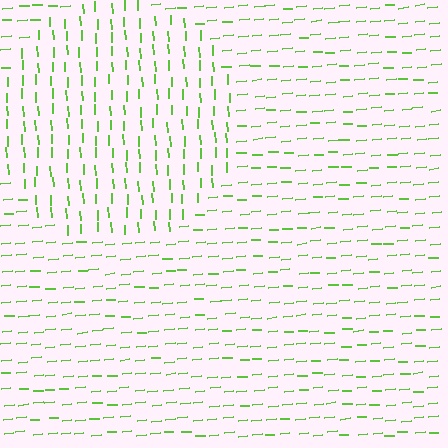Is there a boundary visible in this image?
Yes, there is a texture boundary formed by a change in line orientation.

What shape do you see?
I see a circle.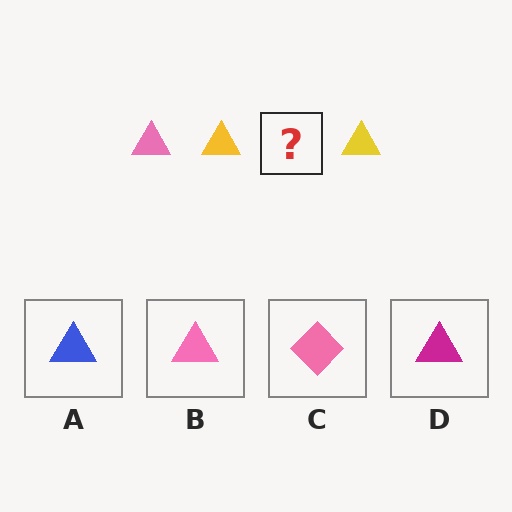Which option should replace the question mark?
Option B.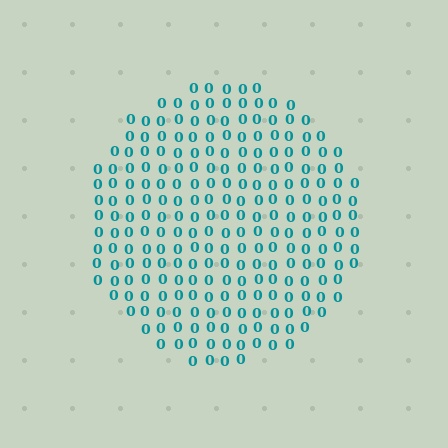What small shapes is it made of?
It is made of small digit 0's.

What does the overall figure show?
The overall figure shows a circle.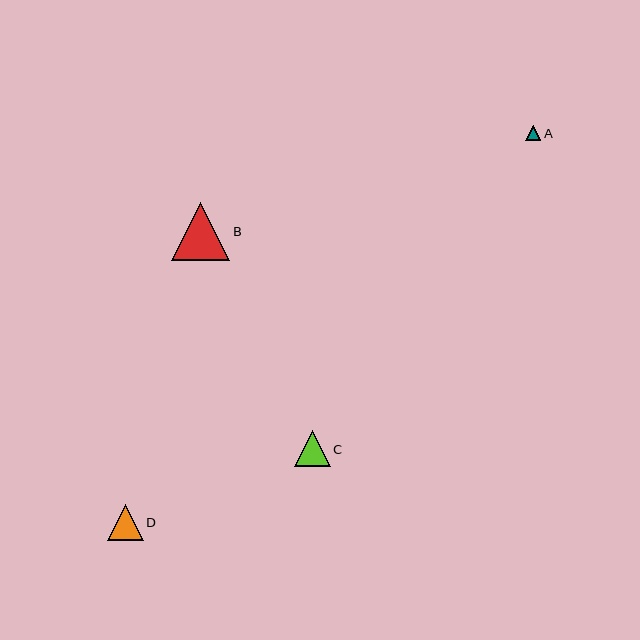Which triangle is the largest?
Triangle B is the largest with a size of approximately 58 pixels.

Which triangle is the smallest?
Triangle A is the smallest with a size of approximately 15 pixels.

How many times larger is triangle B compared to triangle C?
Triangle B is approximately 1.6 times the size of triangle C.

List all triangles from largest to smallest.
From largest to smallest: B, C, D, A.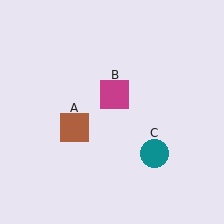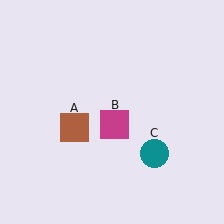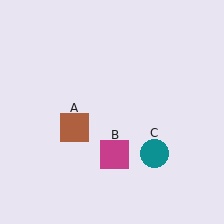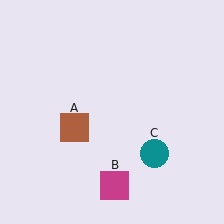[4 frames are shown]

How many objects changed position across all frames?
1 object changed position: magenta square (object B).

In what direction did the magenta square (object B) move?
The magenta square (object B) moved down.